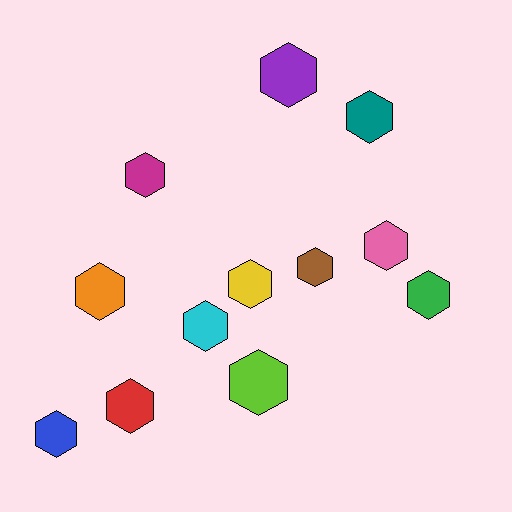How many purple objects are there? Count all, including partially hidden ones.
There is 1 purple object.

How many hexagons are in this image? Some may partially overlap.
There are 12 hexagons.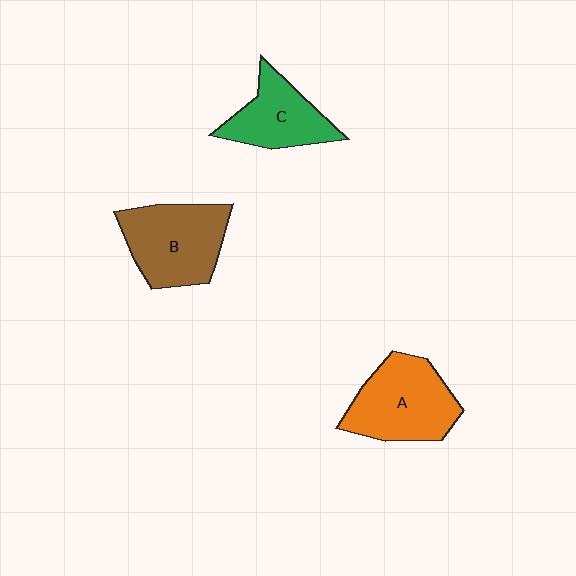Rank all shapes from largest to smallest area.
From largest to smallest: A (orange), B (brown), C (green).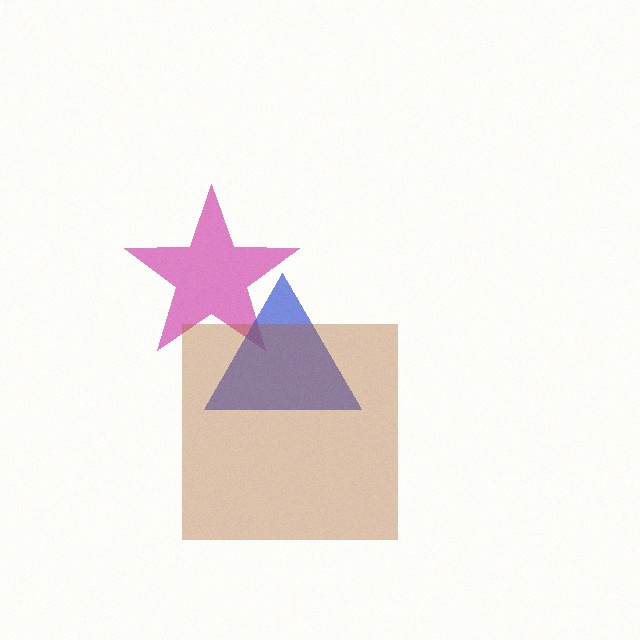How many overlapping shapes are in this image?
There are 3 overlapping shapes in the image.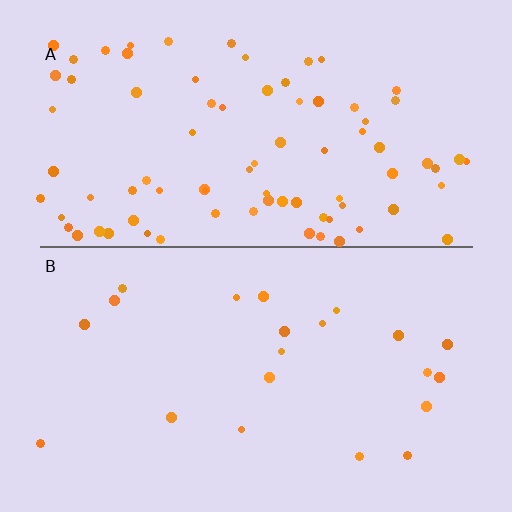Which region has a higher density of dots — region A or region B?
A (the top).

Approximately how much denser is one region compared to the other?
Approximately 3.8× — region A over region B.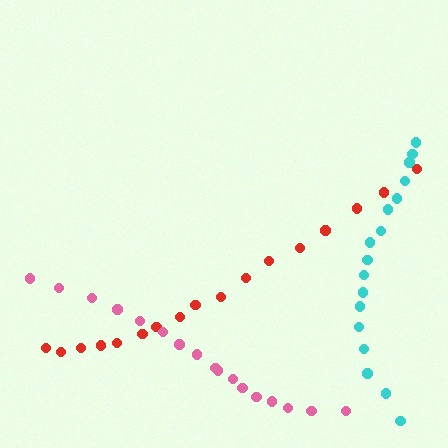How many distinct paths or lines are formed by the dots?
There are 3 distinct paths.